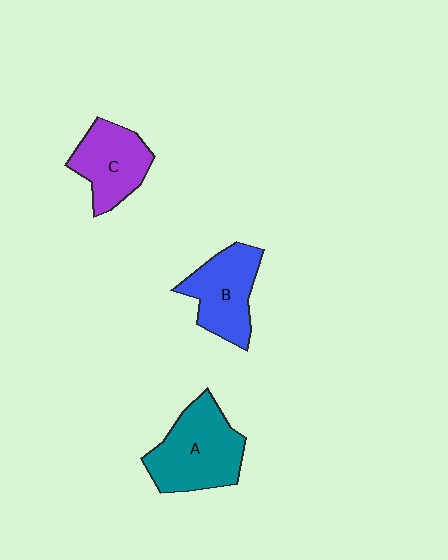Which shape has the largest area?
Shape A (teal).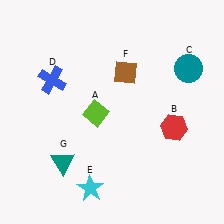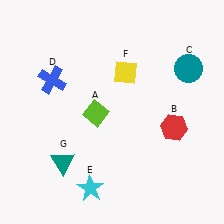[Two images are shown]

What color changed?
The diamond (F) changed from brown in Image 1 to yellow in Image 2.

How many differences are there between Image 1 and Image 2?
There is 1 difference between the two images.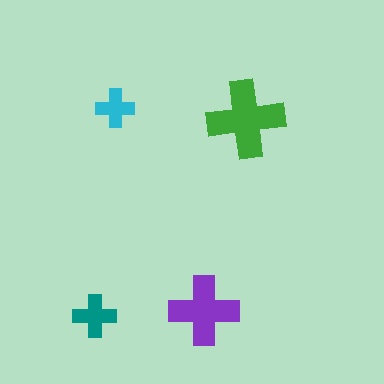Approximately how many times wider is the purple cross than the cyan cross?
About 2 times wider.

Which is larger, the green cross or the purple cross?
The green one.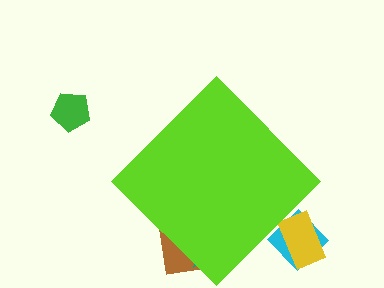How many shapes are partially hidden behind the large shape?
4 shapes are partially hidden.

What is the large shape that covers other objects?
A lime diamond.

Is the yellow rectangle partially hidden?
Yes, the yellow rectangle is partially hidden behind the lime diamond.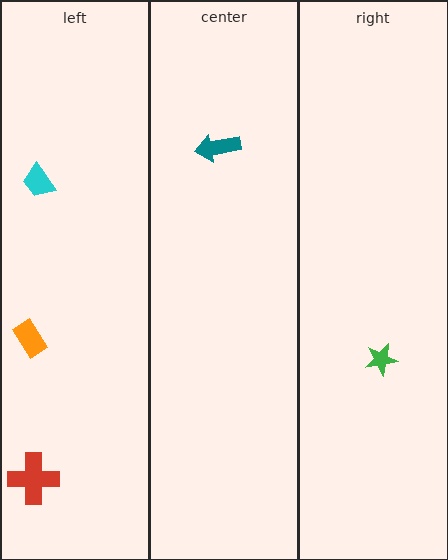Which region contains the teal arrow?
The center region.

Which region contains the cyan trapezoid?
The left region.